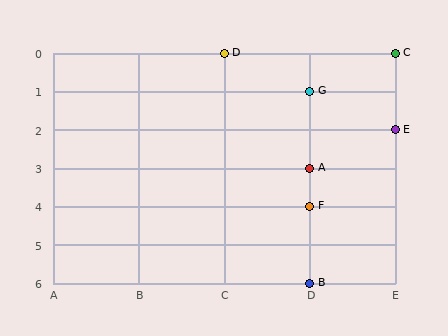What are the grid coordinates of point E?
Point E is at grid coordinates (E, 2).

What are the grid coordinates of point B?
Point B is at grid coordinates (D, 6).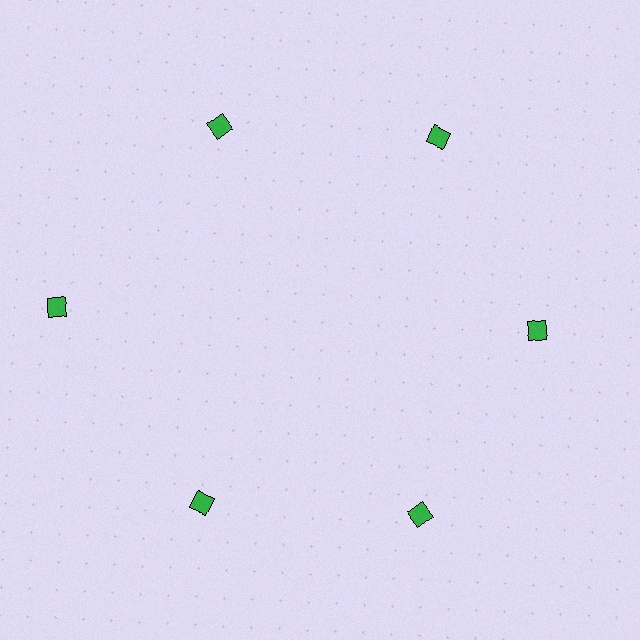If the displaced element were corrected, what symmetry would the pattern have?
It would have 6-fold rotational symmetry — the pattern would map onto itself every 60 degrees.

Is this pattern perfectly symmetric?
No. The 6 green diamonds are arranged in a ring, but one element near the 9 o'clock position is pushed outward from the center, breaking the 6-fold rotational symmetry.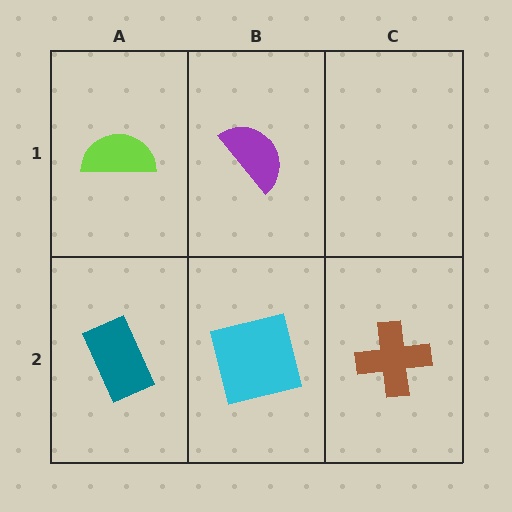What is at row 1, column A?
A lime semicircle.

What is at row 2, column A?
A teal rectangle.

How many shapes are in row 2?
3 shapes.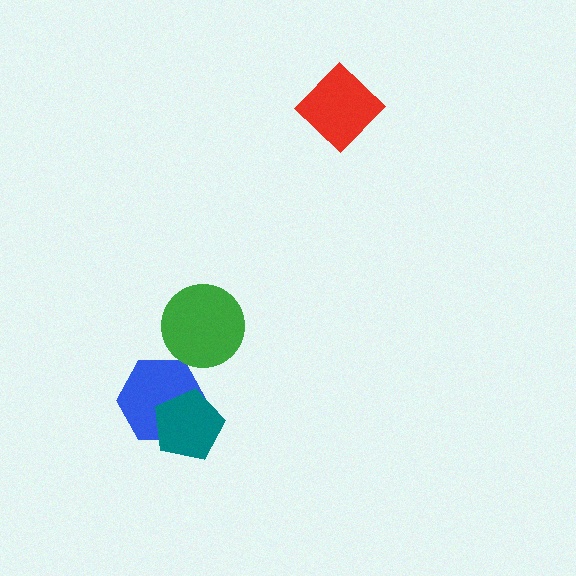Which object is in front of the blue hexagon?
The teal pentagon is in front of the blue hexagon.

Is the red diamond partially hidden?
No, no other shape covers it.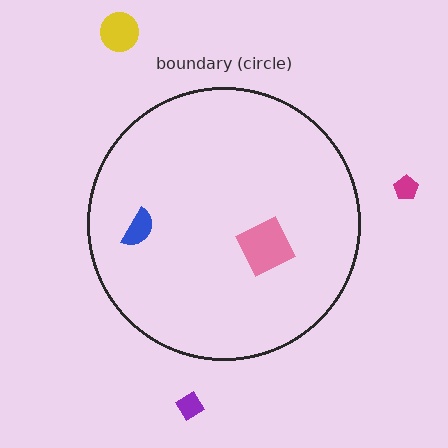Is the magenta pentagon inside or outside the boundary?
Outside.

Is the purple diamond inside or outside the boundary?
Outside.